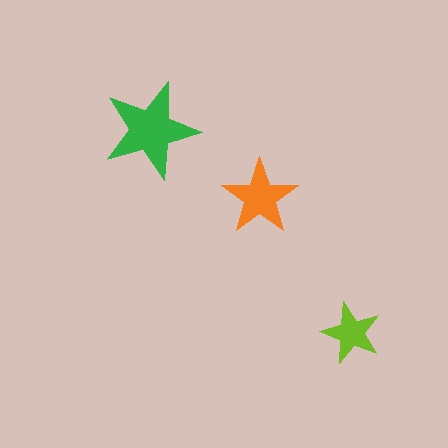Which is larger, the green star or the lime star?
The green one.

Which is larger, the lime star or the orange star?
The orange one.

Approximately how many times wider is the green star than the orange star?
About 1.5 times wider.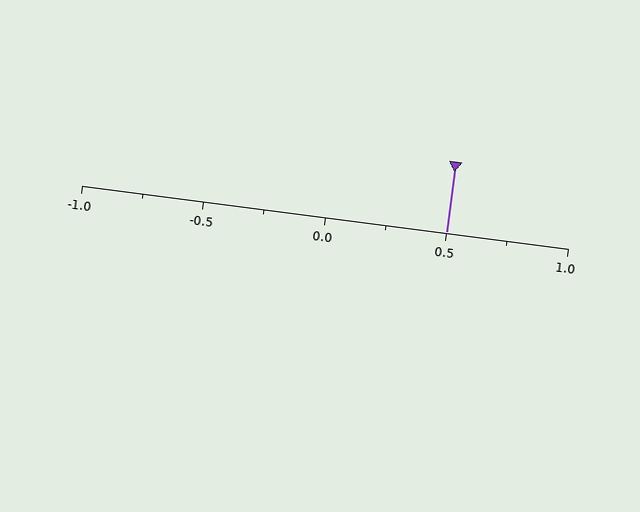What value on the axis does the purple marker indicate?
The marker indicates approximately 0.5.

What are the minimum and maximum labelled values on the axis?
The axis runs from -1.0 to 1.0.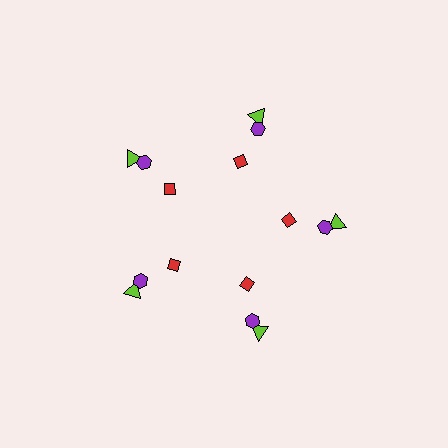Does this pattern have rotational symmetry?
Yes, this pattern has 5-fold rotational symmetry. It looks the same after rotating 72 degrees around the center.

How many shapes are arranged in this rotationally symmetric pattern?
There are 15 shapes, arranged in 5 groups of 3.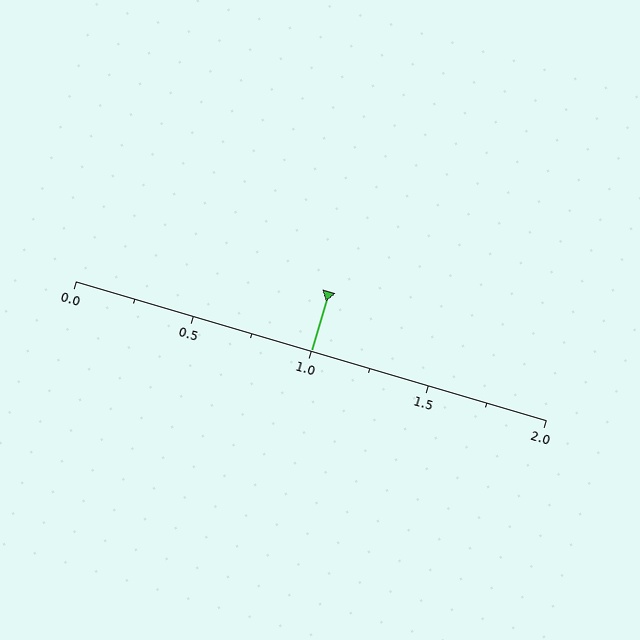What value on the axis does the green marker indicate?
The marker indicates approximately 1.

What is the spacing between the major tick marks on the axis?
The major ticks are spaced 0.5 apart.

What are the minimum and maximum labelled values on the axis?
The axis runs from 0.0 to 2.0.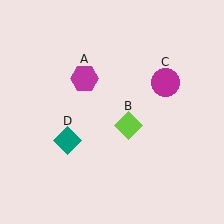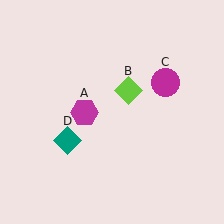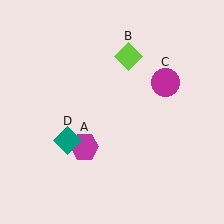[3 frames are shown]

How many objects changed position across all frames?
2 objects changed position: magenta hexagon (object A), lime diamond (object B).